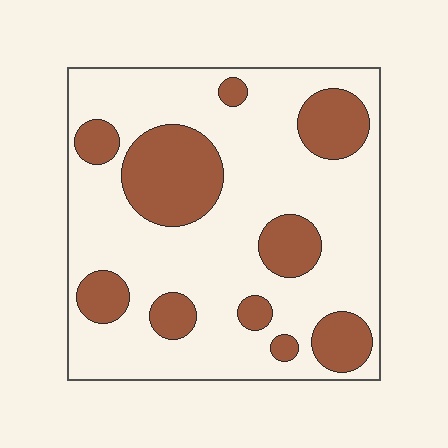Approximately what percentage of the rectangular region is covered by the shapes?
Approximately 25%.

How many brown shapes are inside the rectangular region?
10.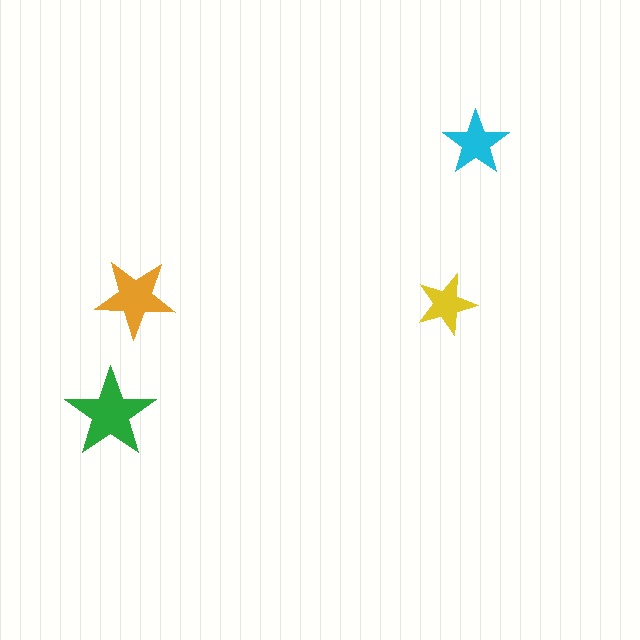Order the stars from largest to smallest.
the green one, the orange one, the cyan one, the yellow one.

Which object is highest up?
The cyan star is topmost.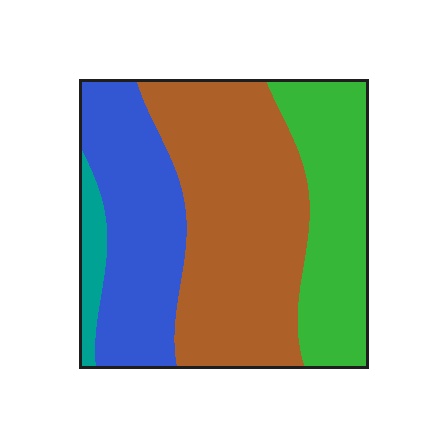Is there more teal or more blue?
Blue.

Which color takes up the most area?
Brown, at roughly 45%.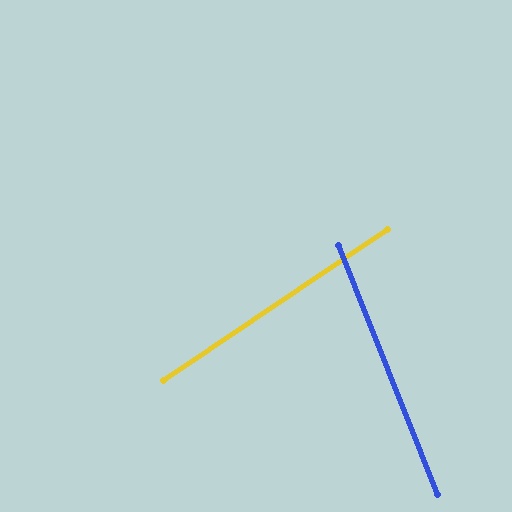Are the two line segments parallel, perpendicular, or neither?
Neither parallel nor perpendicular — they differ by about 78°.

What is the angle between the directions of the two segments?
Approximately 78 degrees.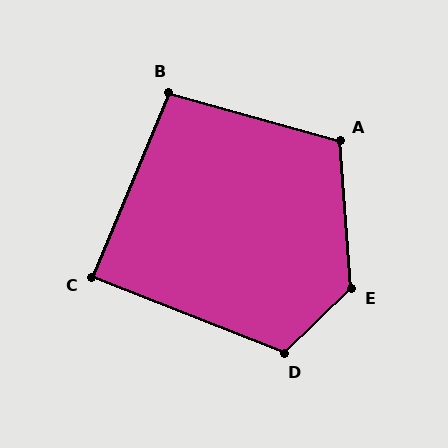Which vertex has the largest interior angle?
E, at approximately 130 degrees.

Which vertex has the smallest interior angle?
C, at approximately 89 degrees.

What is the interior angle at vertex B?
Approximately 97 degrees (obtuse).